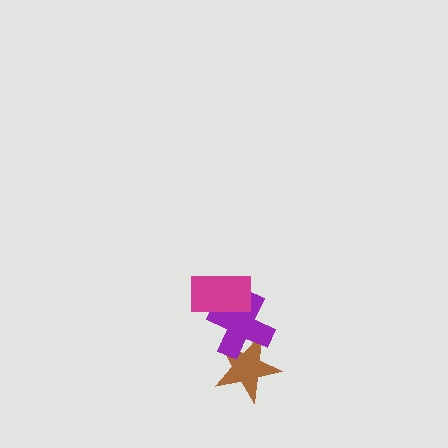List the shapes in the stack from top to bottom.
From top to bottom: the magenta rectangle, the purple cross, the brown star.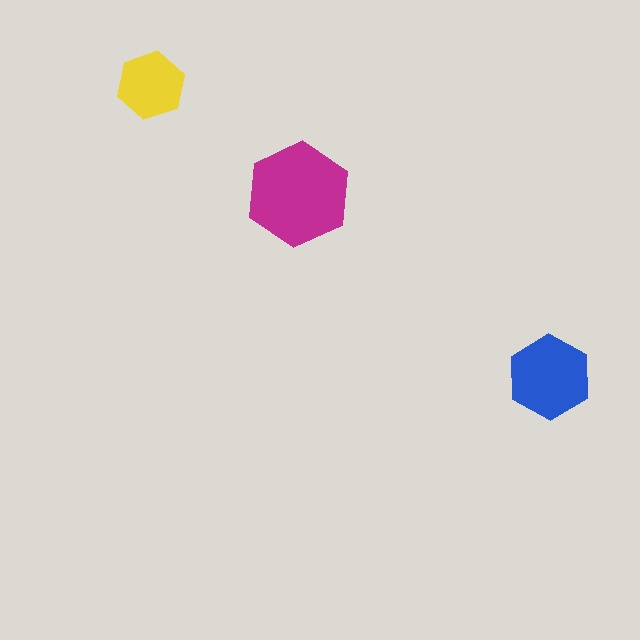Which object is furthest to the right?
The blue hexagon is rightmost.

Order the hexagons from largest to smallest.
the magenta one, the blue one, the yellow one.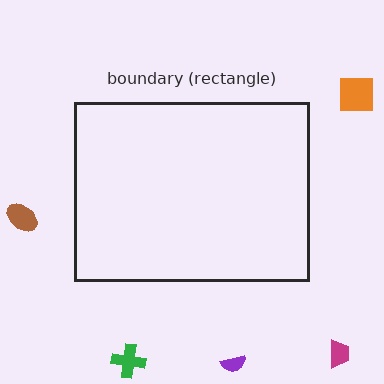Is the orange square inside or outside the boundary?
Outside.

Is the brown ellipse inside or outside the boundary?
Outside.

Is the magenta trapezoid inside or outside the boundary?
Outside.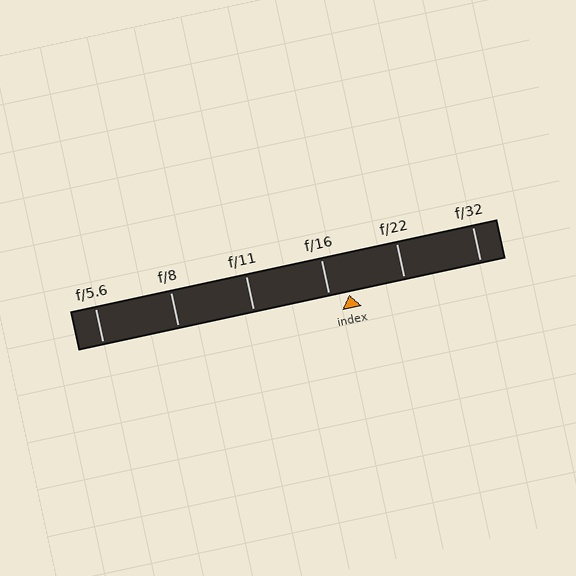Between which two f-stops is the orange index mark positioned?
The index mark is between f/16 and f/22.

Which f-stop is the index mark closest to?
The index mark is closest to f/16.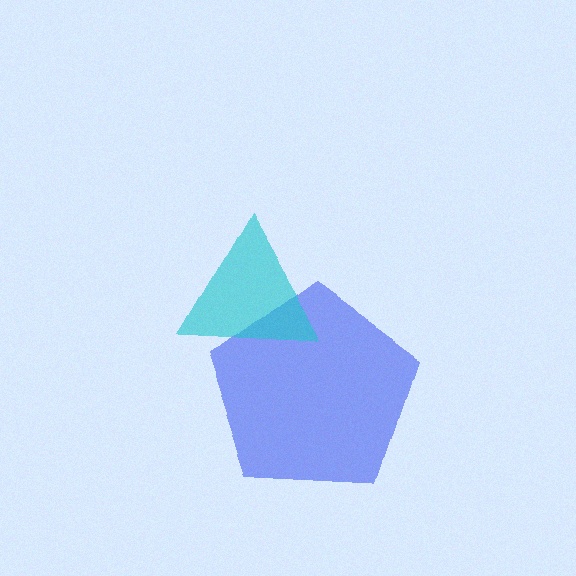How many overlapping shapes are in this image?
There are 2 overlapping shapes in the image.